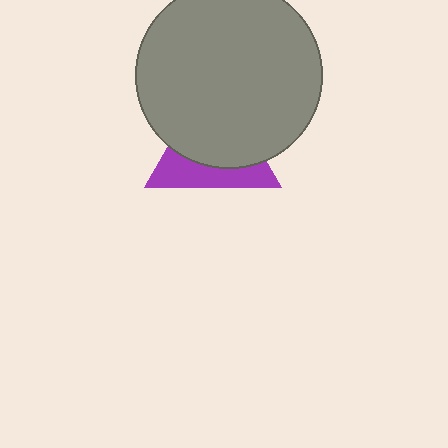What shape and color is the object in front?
The object in front is a gray circle.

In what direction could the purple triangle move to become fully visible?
The purple triangle could move down. That would shift it out from behind the gray circle entirely.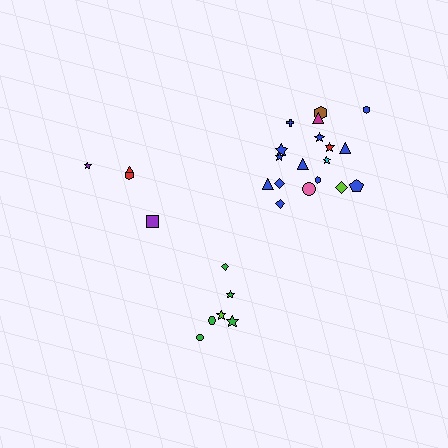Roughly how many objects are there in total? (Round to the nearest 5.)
Roughly 30 objects in total.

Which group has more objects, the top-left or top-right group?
The top-right group.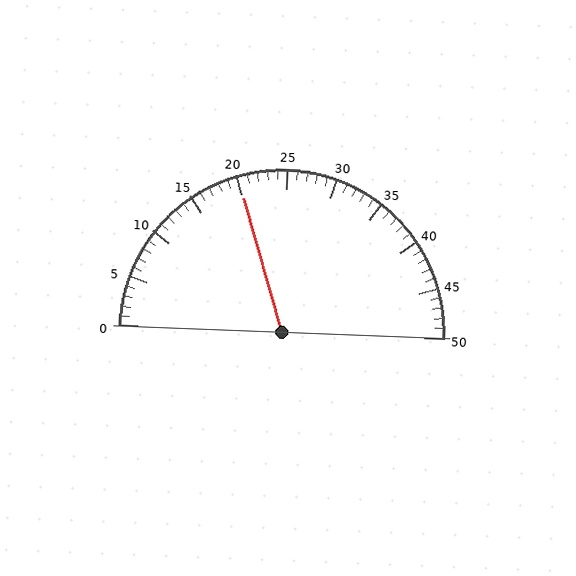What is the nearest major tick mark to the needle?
The nearest major tick mark is 20.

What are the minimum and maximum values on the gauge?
The gauge ranges from 0 to 50.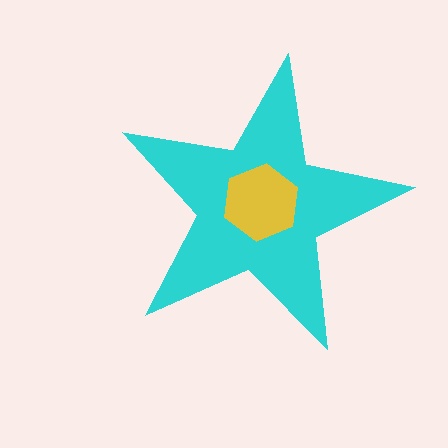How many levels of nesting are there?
2.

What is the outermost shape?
The cyan star.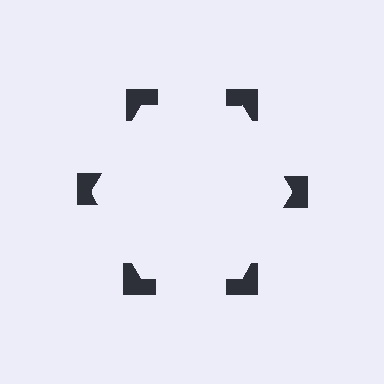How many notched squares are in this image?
There are 6 — one at each vertex of the illusory hexagon.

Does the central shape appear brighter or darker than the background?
It typically appears slightly brighter than the background, even though no actual brightness change is drawn.